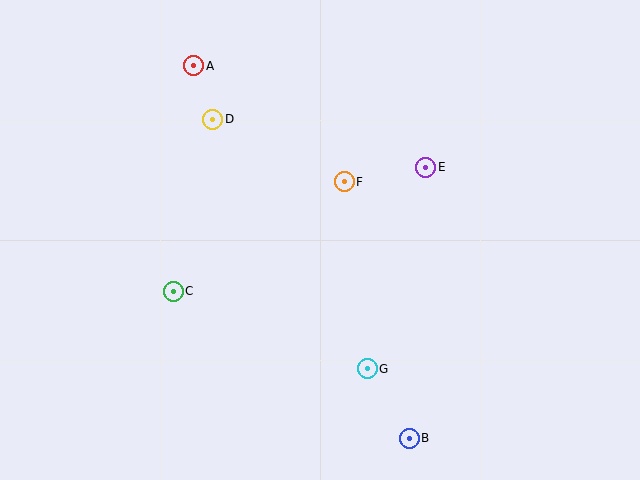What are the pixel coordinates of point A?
Point A is at (194, 66).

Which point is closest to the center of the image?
Point F at (344, 182) is closest to the center.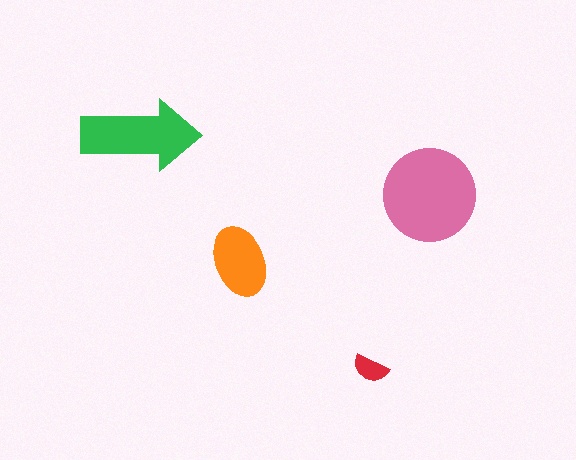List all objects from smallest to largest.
The red semicircle, the orange ellipse, the green arrow, the pink circle.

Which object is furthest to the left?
The green arrow is leftmost.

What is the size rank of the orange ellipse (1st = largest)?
3rd.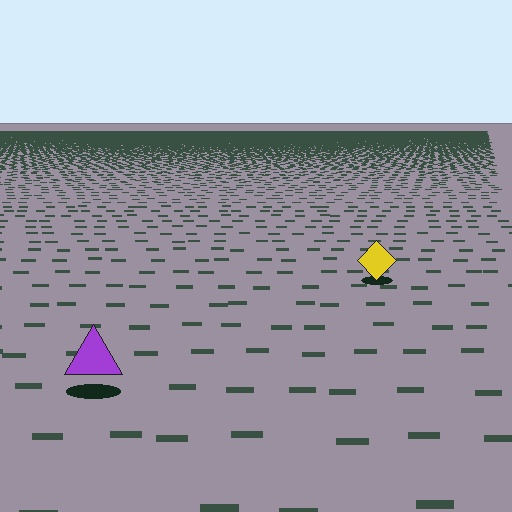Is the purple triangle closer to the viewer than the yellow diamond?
Yes. The purple triangle is closer — you can tell from the texture gradient: the ground texture is coarser near it.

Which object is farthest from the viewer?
The yellow diamond is farthest from the viewer. It appears smaller and the ground texture around it is denser.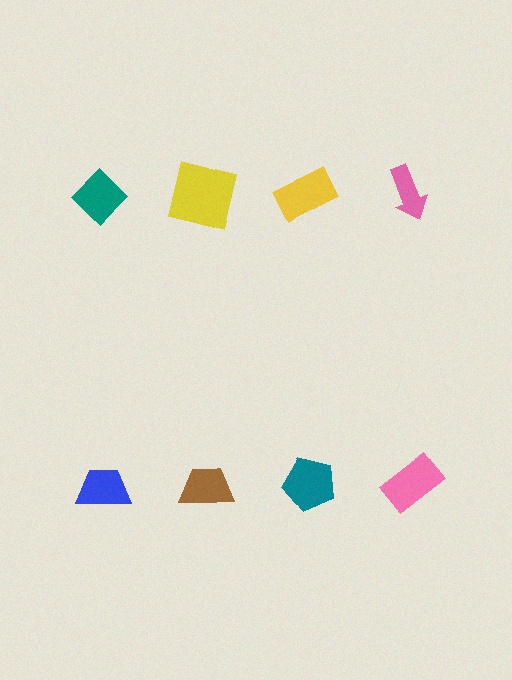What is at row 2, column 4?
A pink rectangle.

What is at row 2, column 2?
A brown trapezoid.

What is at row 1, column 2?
A yellow square.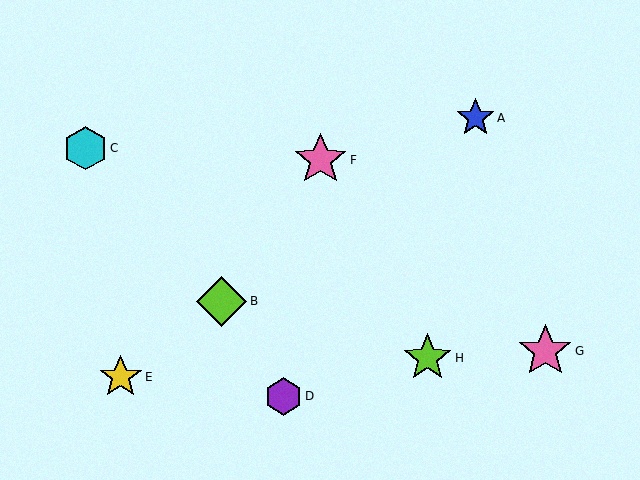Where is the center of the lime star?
The center of the lime star is at (428, 358).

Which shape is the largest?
The pink star (labeled G) is the largest.